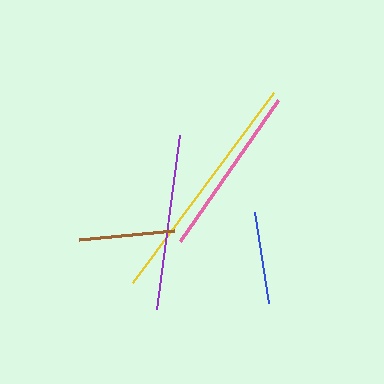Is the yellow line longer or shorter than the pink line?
The yellow line is longer than the pink line.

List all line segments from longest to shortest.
From longest to shortest: yellow, purple, pink, brown, blue.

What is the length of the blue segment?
The blue segment is approximately 92 pixels long.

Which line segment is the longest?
The yellow line is the longest at approximately 236 pixels.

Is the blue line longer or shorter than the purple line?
The purple line is longer than the blue line.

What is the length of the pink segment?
The pink segment is approximately 172 pixels long.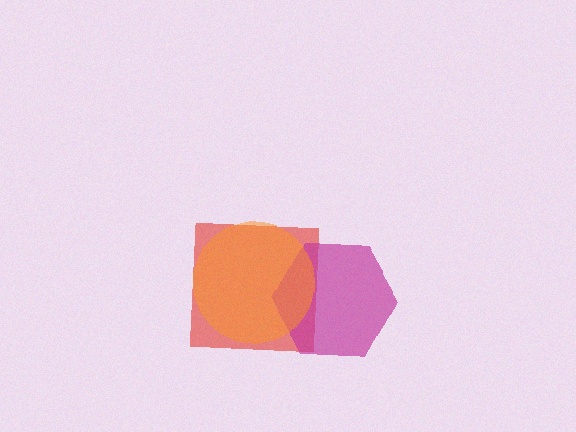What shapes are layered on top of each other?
The layered shapes are: a red square, a magenta hexagon, an orange circle.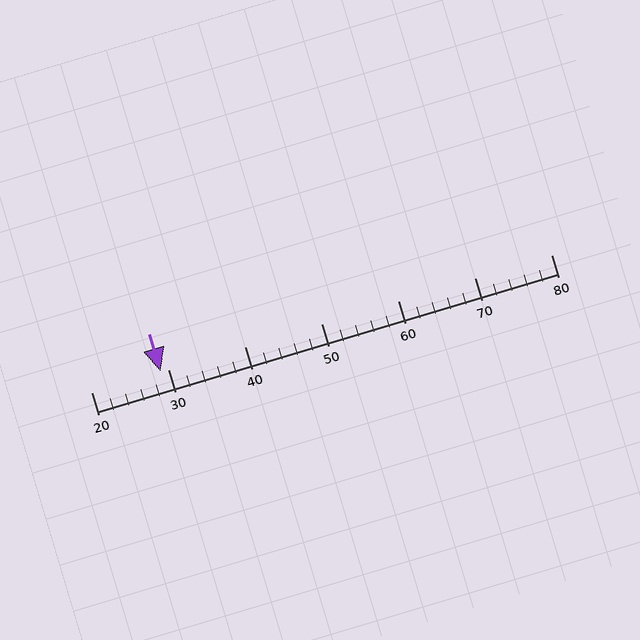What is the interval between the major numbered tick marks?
The major tick marks are spaced 10 units apart.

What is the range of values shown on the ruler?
The ruler shows values from 20 to 80.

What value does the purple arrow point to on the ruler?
The purple arrow points to approximately 29.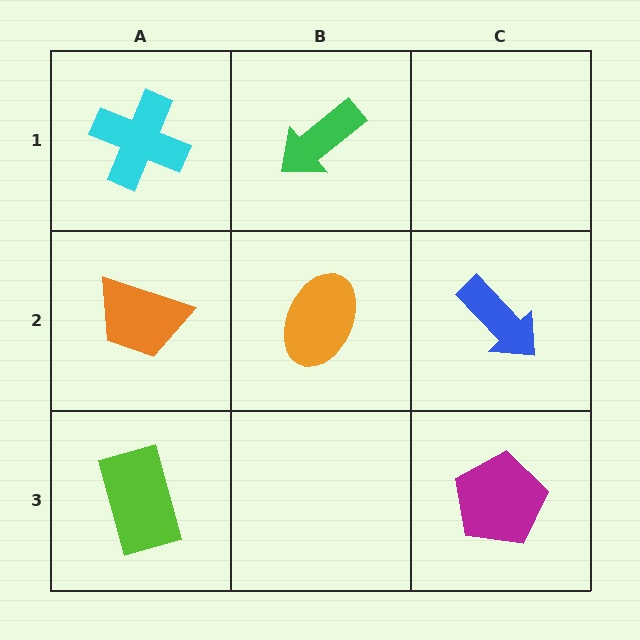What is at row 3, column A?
A lime rectangle.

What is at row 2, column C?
A blue arrow.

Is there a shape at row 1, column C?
No, that cell is empty.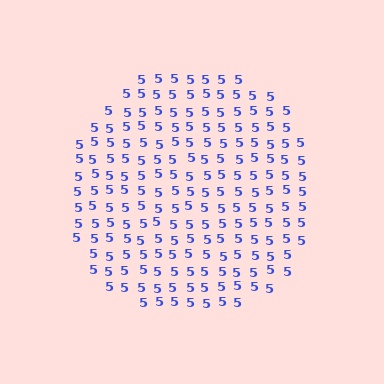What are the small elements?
The small elements are digit 5's.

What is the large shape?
The large shape is a circle.